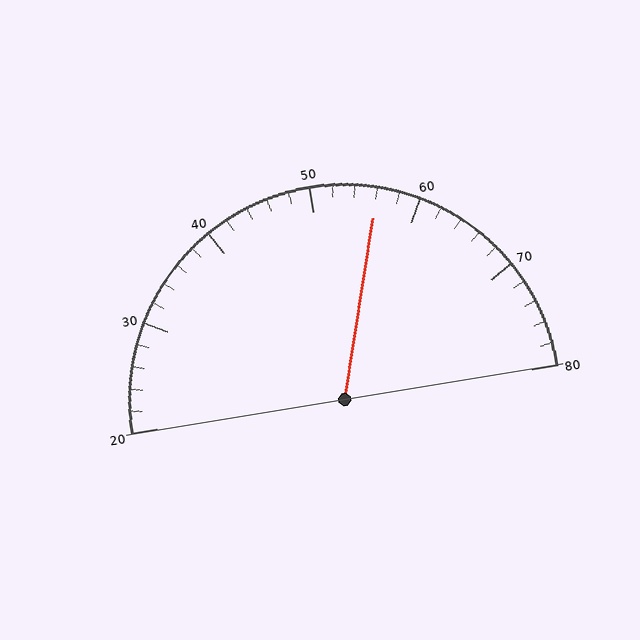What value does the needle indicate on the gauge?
The needle indicates approximately 56.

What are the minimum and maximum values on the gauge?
The gauge ranges from 20 to 80.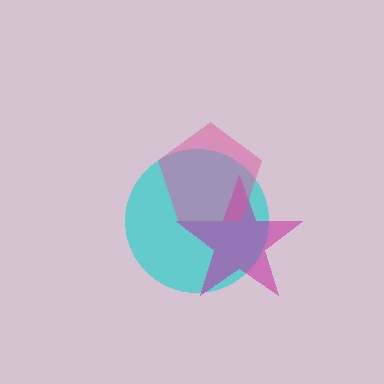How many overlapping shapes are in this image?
There are 3 overlapping shapes in the image.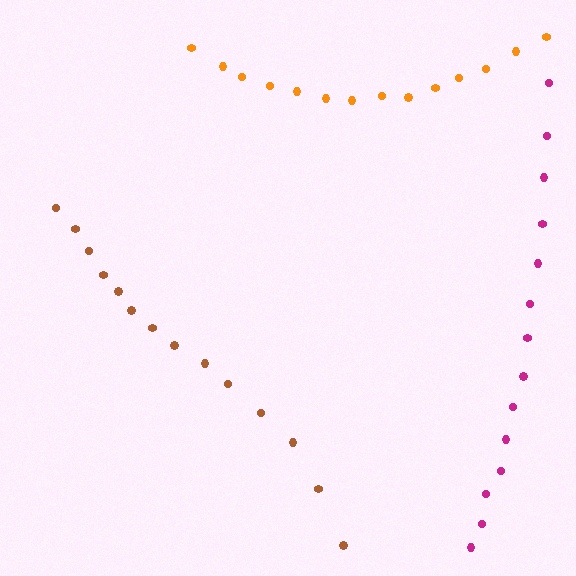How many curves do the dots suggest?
There are 3 distinct paths.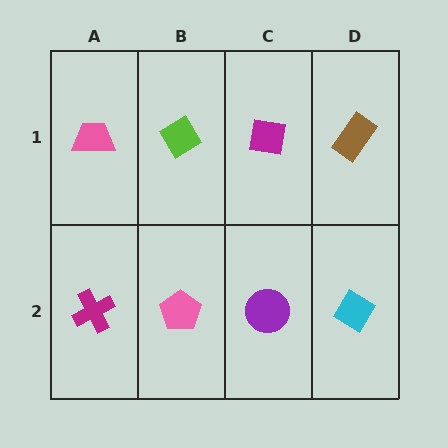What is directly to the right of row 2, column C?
A cyan diamond.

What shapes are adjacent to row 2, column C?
A magenta square (row 1, column C), a pink pentagon (row 2, column B), a cyan diamond (row 2, column D).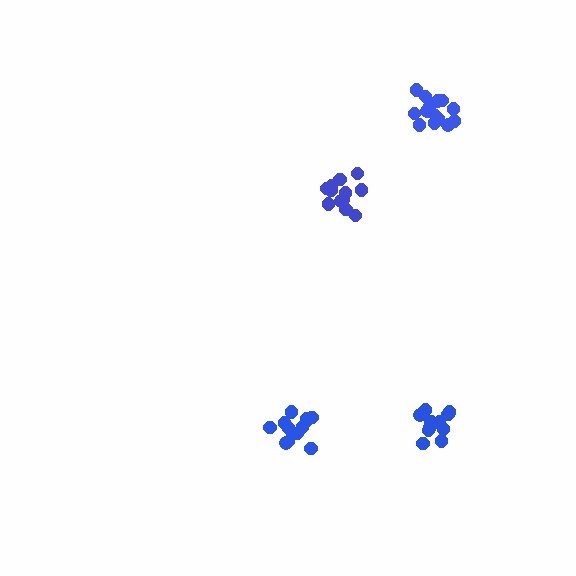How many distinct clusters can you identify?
There are 4 distinct clusters.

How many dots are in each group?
Group 1: 12 dots, Group 2: 12 dots, Group 3: 14 dots, Group 4: 11 dots (49 total).